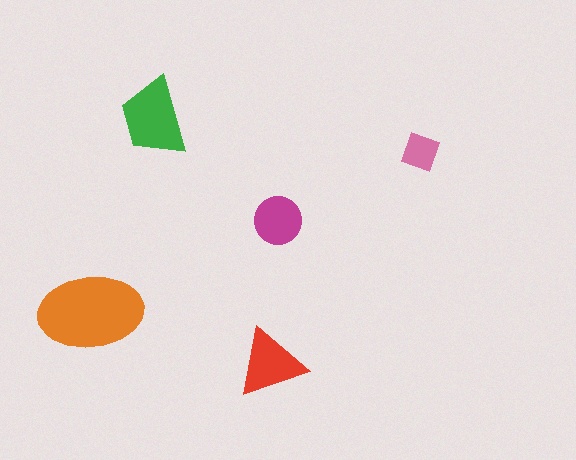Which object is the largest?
The orange ellipse.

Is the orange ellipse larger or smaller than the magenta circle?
Larger.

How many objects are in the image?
There are 5 objects in the image.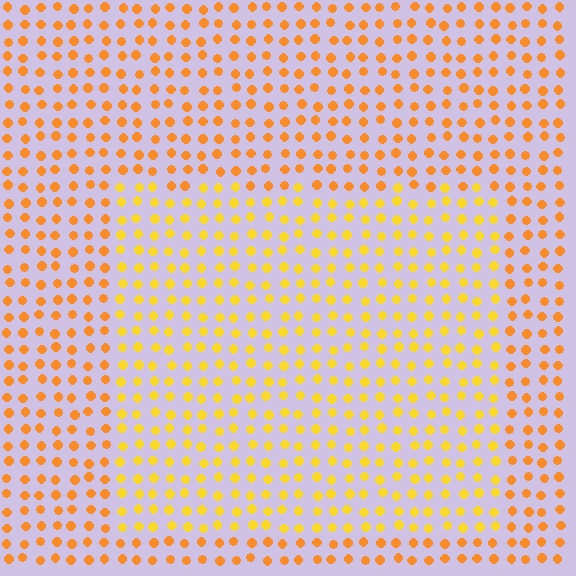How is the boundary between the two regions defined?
The boundary is defined purely by a slight shift in hue (about 22 degrees). Spacing, size, and orientation are identical on both sides.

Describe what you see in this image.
The image is filled with small orange elements in a uniform arrangement. A rectangle-shaped region is visible where the elements are tinted to a slightly different hue, forming a subtle color boundary.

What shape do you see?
I see a rectangle.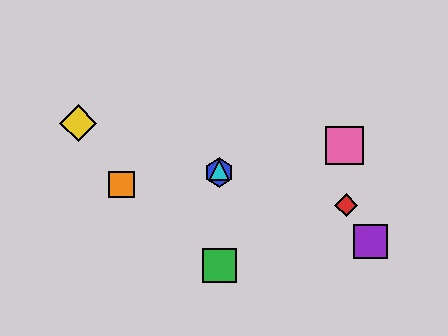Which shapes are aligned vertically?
The blue hexagon, the green square, the cyan triangle are aligned vertically.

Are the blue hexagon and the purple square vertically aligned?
No, the blue hexagon is at x≈219 and the purple square is at x≈371.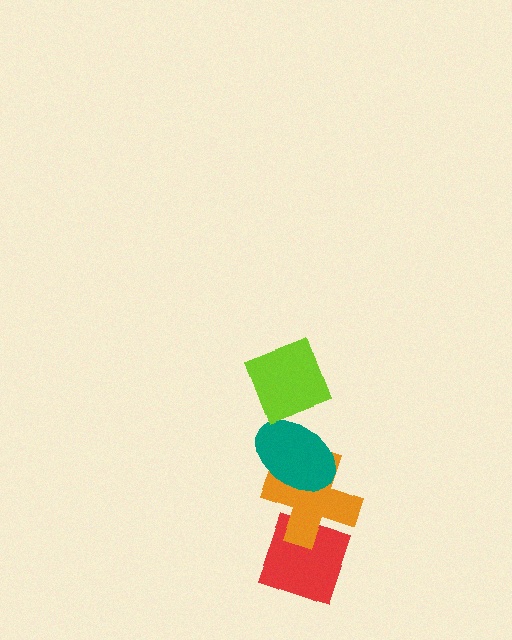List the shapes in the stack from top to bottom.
From top to bottom: the lime diamond, the teal ellipse, the orange cross, the red diamond.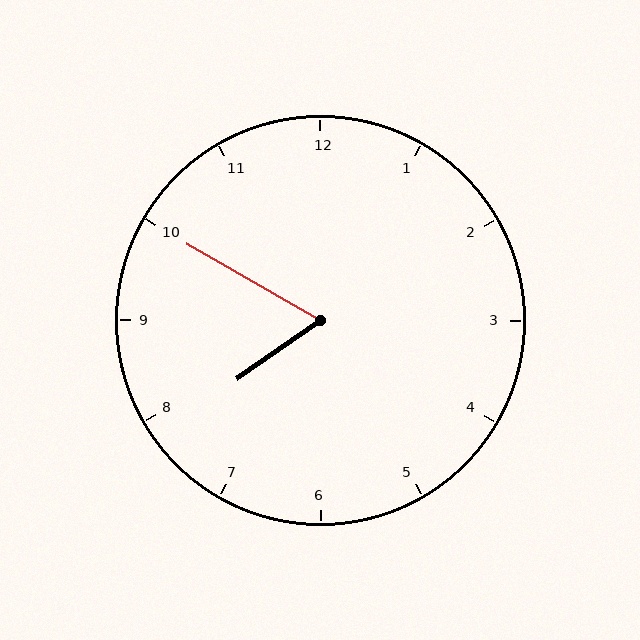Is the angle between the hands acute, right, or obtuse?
It is acute.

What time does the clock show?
7:50.